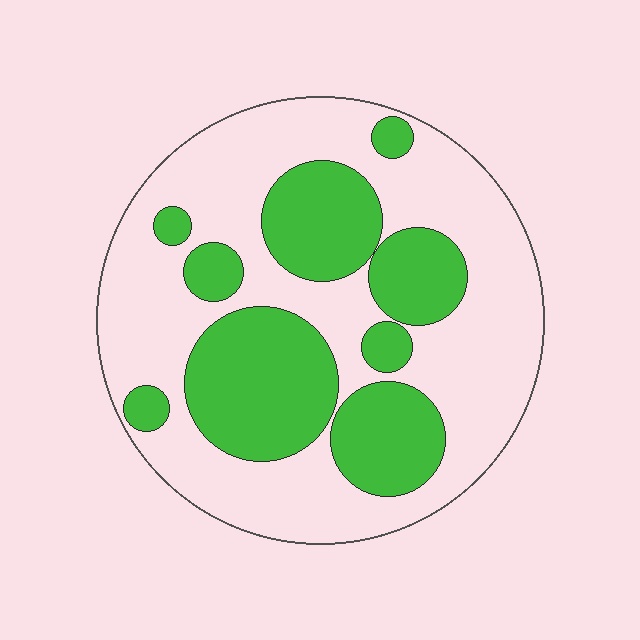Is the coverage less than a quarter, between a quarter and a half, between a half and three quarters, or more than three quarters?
Between a quarter and a half.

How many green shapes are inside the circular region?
9.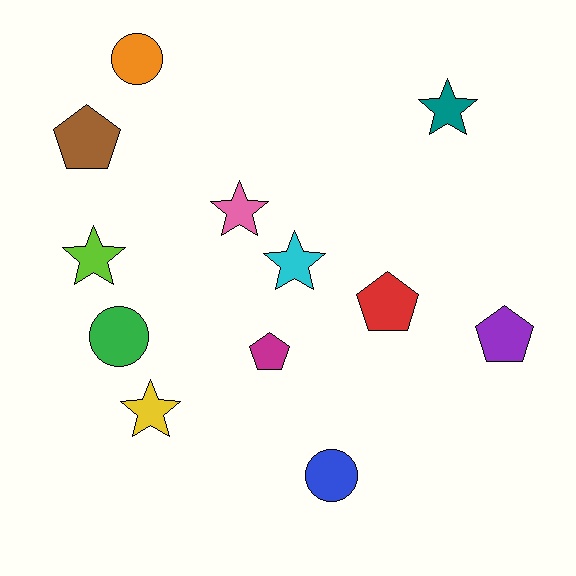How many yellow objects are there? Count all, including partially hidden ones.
There is 1 yellow object.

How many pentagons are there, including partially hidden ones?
There are 4 pentagons.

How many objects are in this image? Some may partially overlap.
There are 12 objects.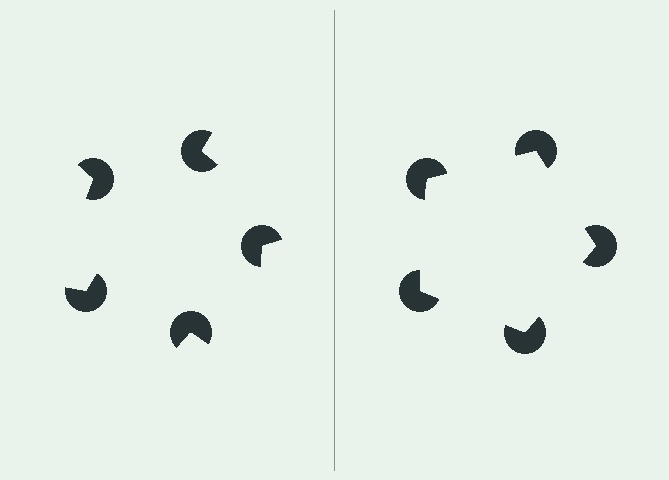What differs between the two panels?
The pac-man discs are positioned identically on both sides; only the wedge orientations differ. On the right they align to a pentagon; on the left they are misaligned.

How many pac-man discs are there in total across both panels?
10 — 5 on each side.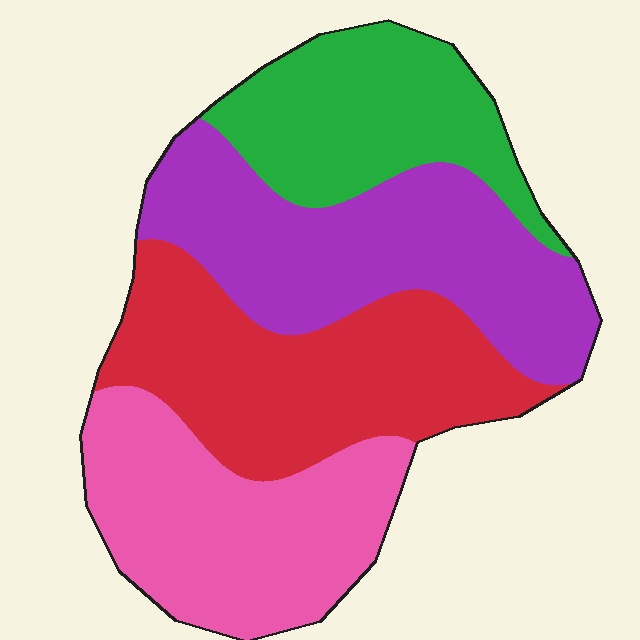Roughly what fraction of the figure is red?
Red covers roughly 25% of the figure.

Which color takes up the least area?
Green, at roughly 20%.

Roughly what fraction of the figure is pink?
Pink covers about 25% of the figure.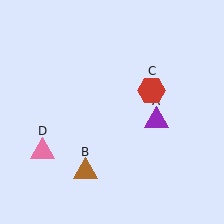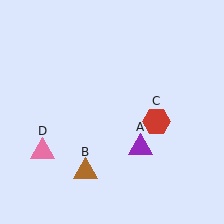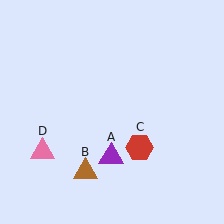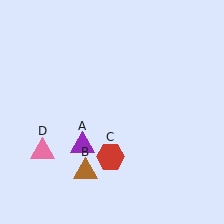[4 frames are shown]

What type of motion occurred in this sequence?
The purple triangle (object A), red hexagon (object C) rotated clockwise around the center of the scene.